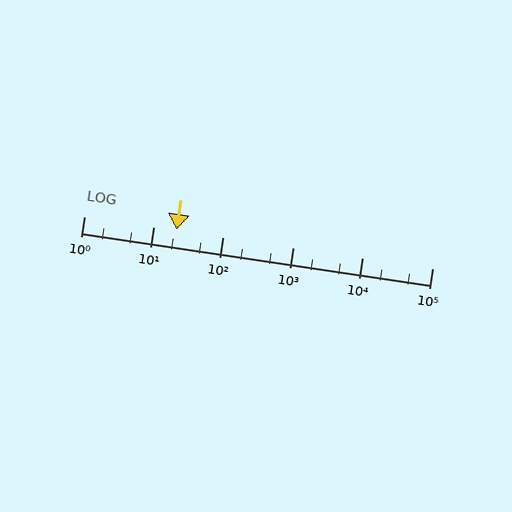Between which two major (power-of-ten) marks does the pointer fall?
The pointer is between 10 and 100.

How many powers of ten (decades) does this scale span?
The scale spans 5 decades, from 1 to 100000.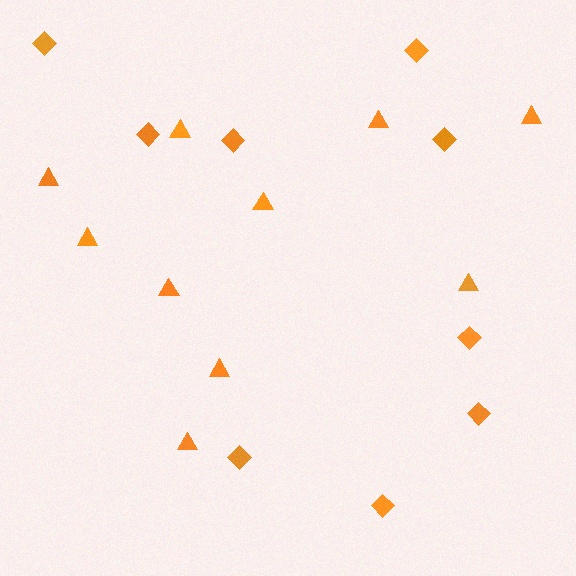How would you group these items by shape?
There are 2 groups: one group of diamonds (9) and one group of triangles (10).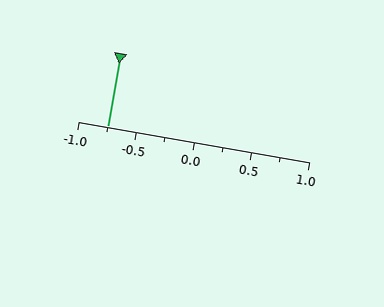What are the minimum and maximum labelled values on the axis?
The axis runs from -1.0 to 1.0.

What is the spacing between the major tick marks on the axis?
The major ticks are spaced 0.5 apart.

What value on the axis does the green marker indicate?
The marker indicates approximately -0.75.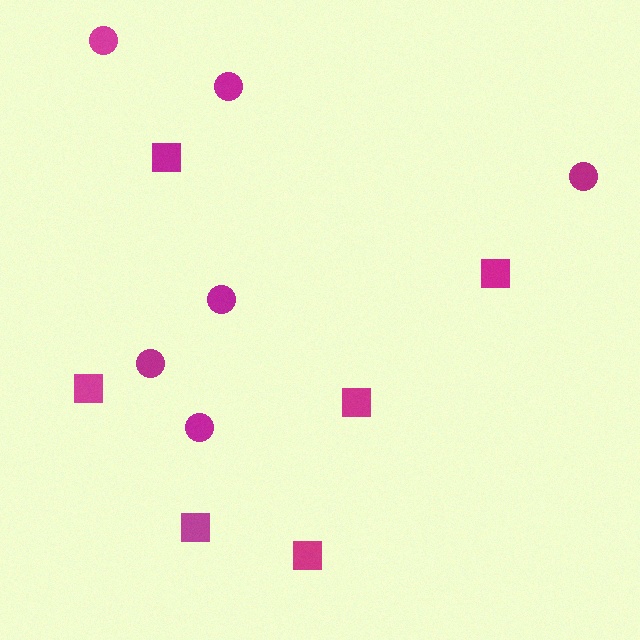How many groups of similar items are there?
There are 2 groups: one group of squares (6) and one group of circles (6).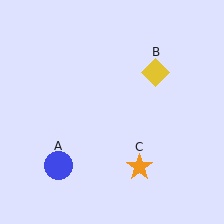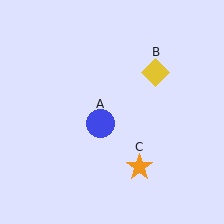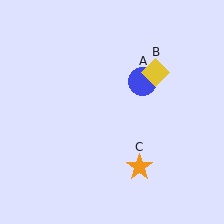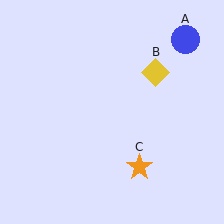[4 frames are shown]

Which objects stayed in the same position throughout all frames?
Yellow diamond (object B) and orange star (object C) remained stationary.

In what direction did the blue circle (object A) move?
The blue circle (object A) moved up and to the right.